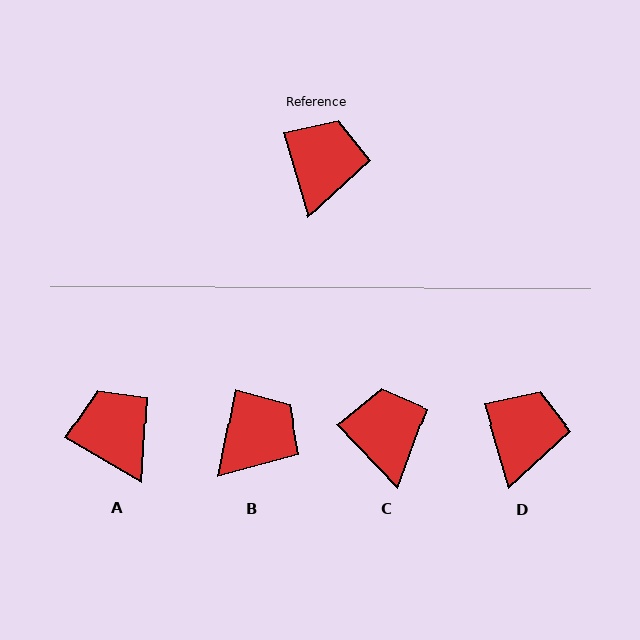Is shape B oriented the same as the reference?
No, it is off by about 28 degrees.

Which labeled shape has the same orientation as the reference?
D.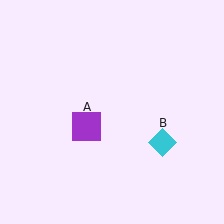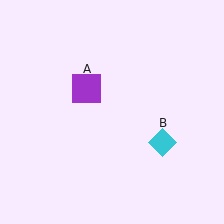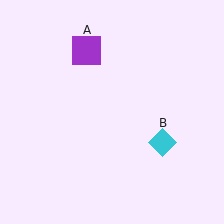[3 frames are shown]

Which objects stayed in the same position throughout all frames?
Cyan diamond (object B) remained stationary.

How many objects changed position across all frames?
1 object changed position: purple square (object A).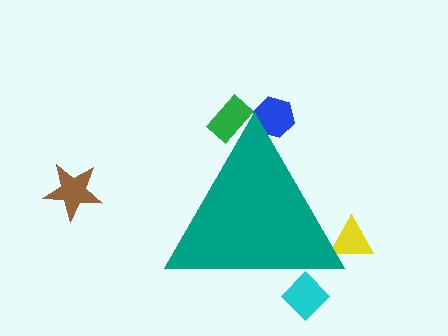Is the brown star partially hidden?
No, the brown star is fully visible.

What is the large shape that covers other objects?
A teal triangle.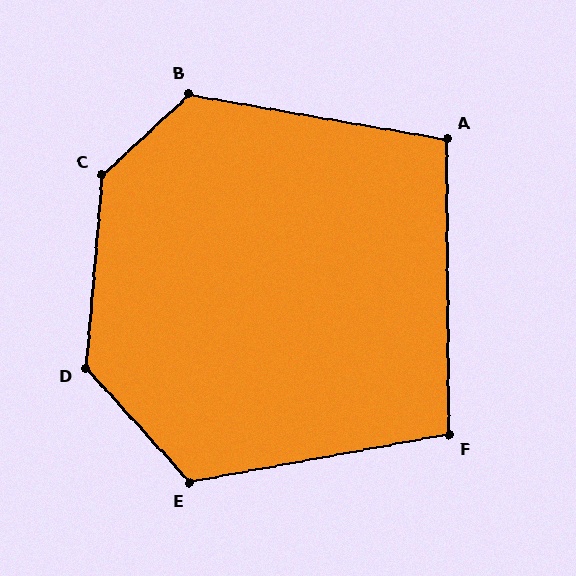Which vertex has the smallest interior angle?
F, at approximately 100 degrees.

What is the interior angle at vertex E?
Approximately 122 degrees (obtuse).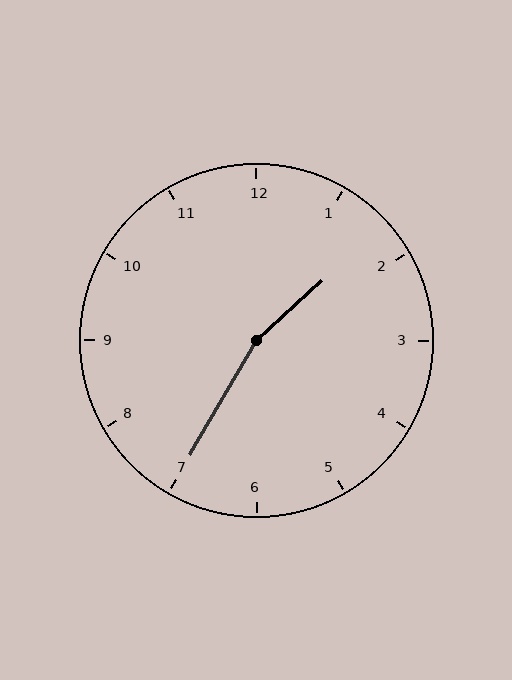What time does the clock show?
1:35.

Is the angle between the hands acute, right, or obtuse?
It is obtuse.